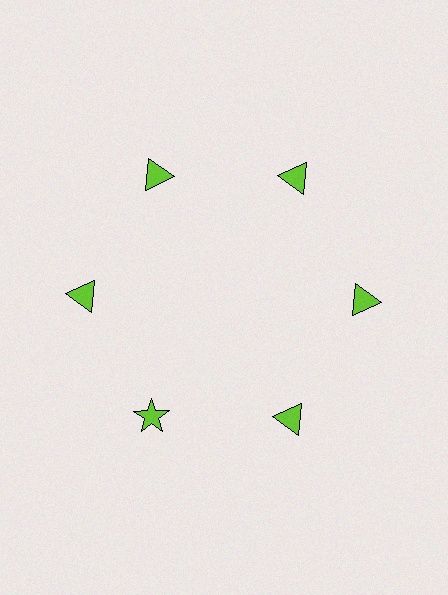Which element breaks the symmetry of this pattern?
The lime star at roughly the 7 o'clock position breaks the symmetry. All other shapes are lime triangles.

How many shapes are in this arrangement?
There are 6 shapes arranged in a ring pattern.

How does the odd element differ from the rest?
It has a different shape: star instead of triangle.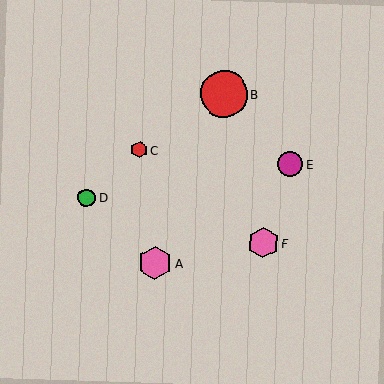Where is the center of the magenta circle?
The center of the magenta circle is at (290, 164).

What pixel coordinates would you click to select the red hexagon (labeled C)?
Click at (139, 150) to select the red hexagon C.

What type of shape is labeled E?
Shape E is a magenta circle.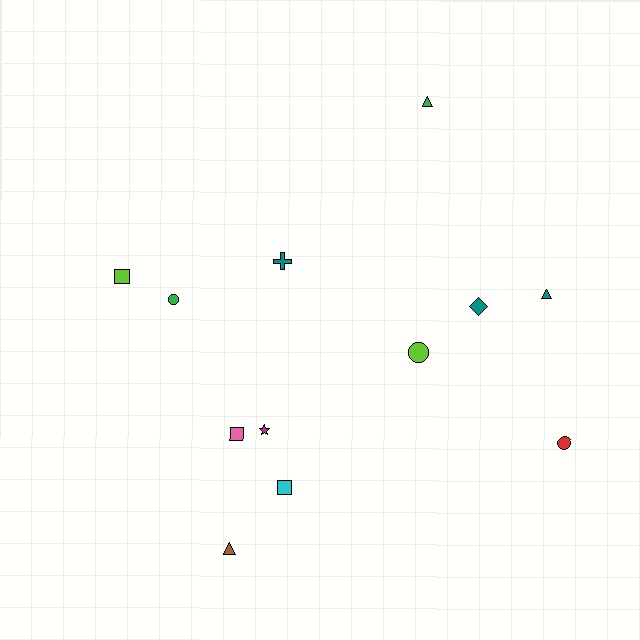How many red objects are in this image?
There is 1 red object.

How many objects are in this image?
There are 12 objects.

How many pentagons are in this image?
There are no pentagons.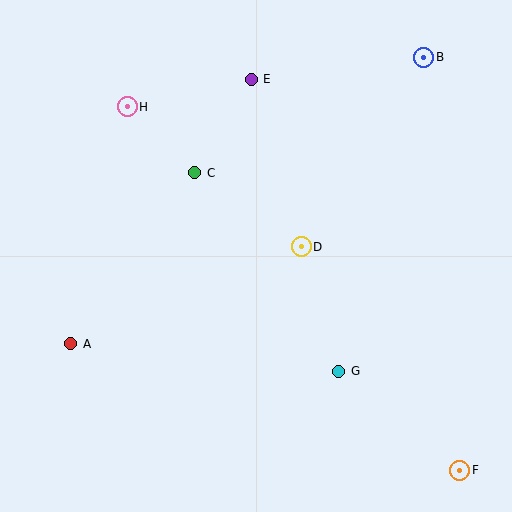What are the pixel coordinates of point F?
Point F is at (460, 470).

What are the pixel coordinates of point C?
Point C is at (195, 173).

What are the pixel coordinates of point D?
Point D is at (301, 247).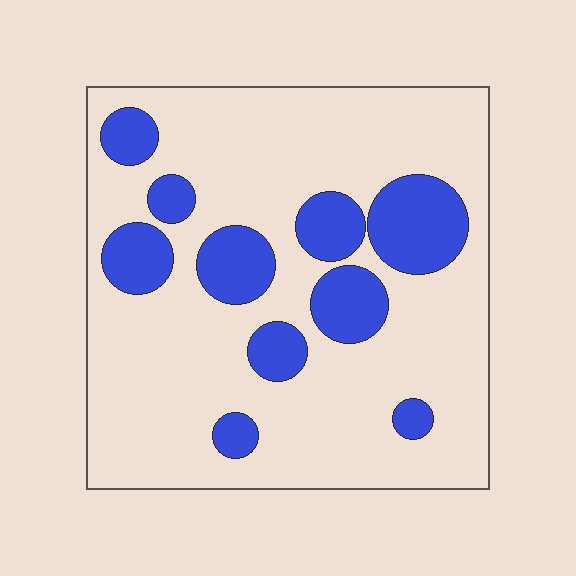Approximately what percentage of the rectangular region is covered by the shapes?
Approximately 25%.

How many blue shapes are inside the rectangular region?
10.